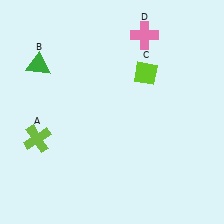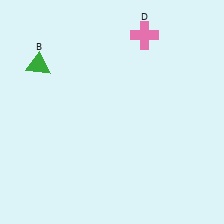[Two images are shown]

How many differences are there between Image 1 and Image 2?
There are 2 differences between the two images.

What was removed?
The lime diamond (C), the lime cross (A) were removed in Image 2.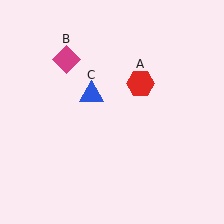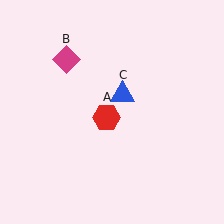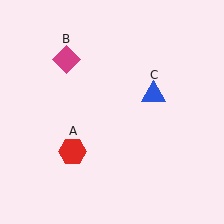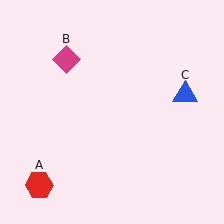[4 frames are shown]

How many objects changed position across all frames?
2 objects changed position: red hexagon (object A), blue triangle (object C).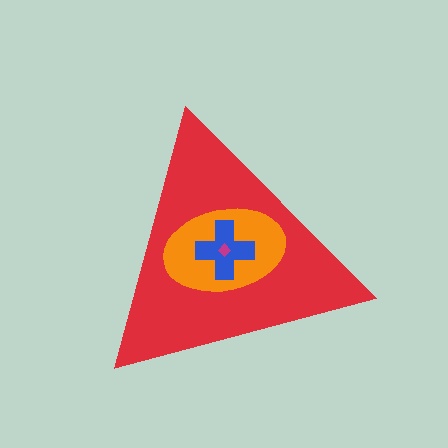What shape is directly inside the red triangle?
The orange ellipse.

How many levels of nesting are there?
4.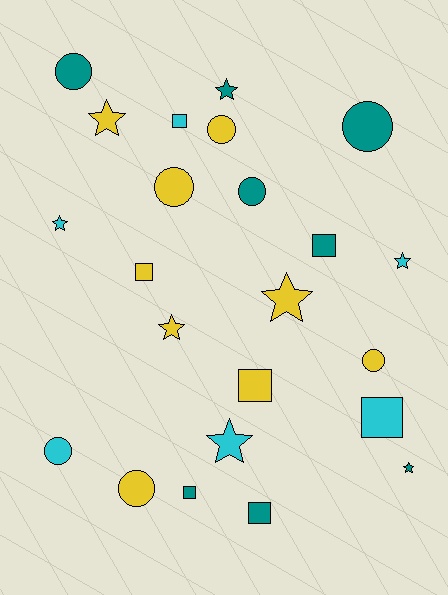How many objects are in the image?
There are 23 objects.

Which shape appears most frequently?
Circle, with 8 objects.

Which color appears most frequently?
Yellow, with 9 objects.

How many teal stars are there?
There are 2 teal stars.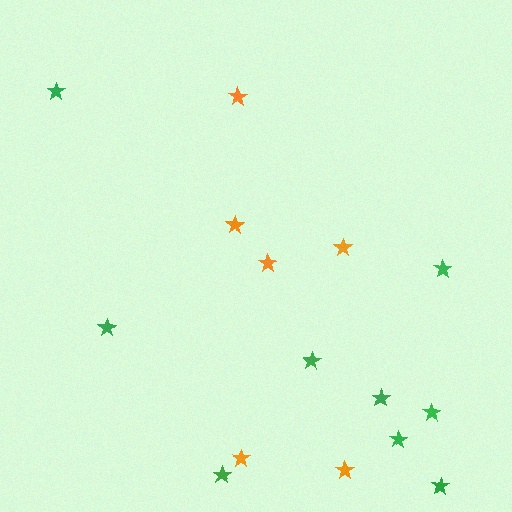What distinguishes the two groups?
There are 2 groups: one group of orange stars (6) and one group of green stars (9).